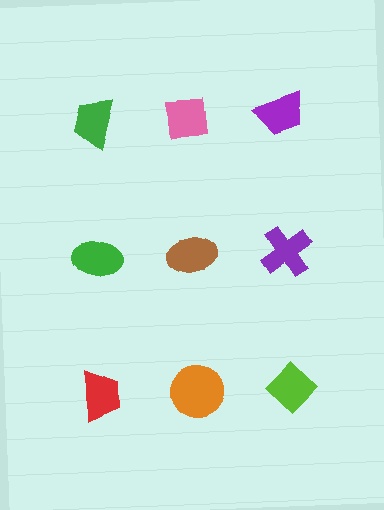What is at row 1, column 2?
A pink square.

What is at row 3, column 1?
A red trapezoid.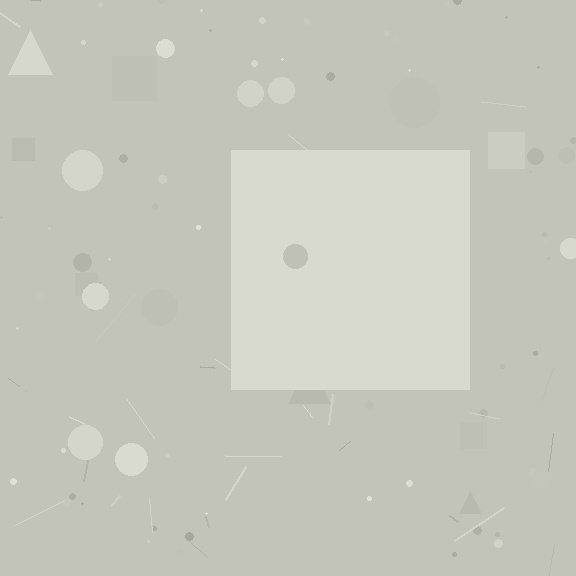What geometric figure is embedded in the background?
A square is embedded in the background.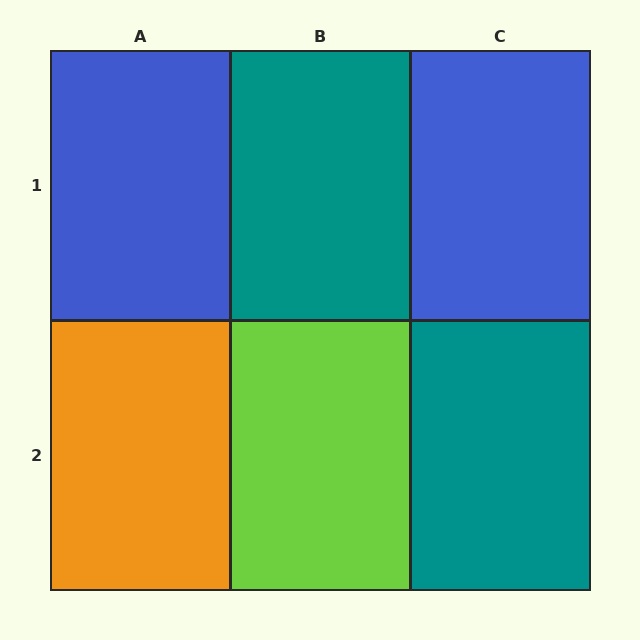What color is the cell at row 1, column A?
Blue.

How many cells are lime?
1 cell is lime.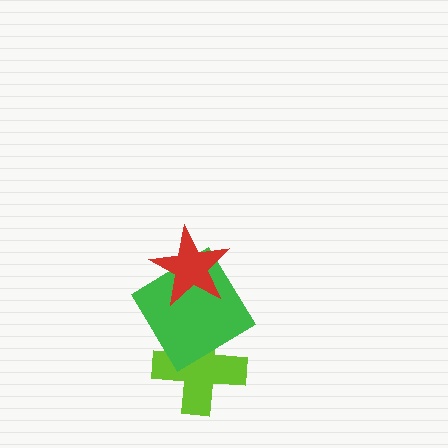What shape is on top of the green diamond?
The red star is on top of the green diamond.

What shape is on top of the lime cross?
The green diamond is on top of the lime cross.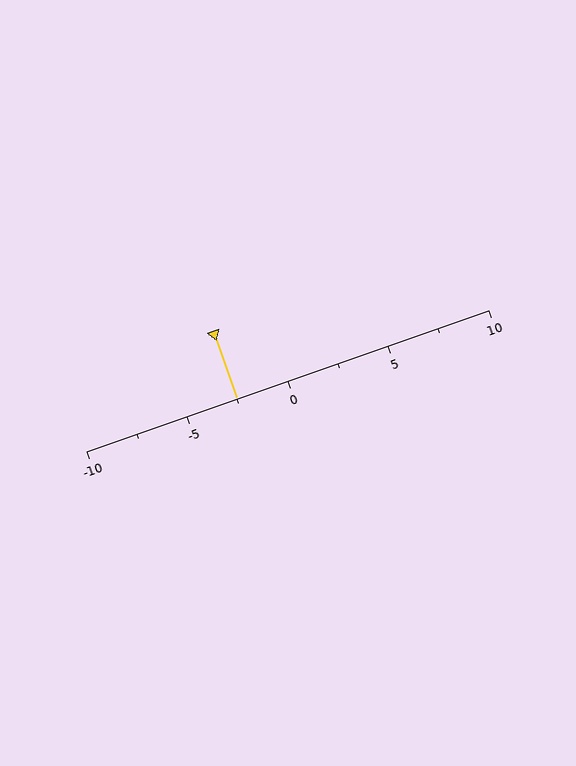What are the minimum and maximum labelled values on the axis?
The axis runs from -10 to 10.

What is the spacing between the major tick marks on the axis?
The major ticks are spaced 5 apart.